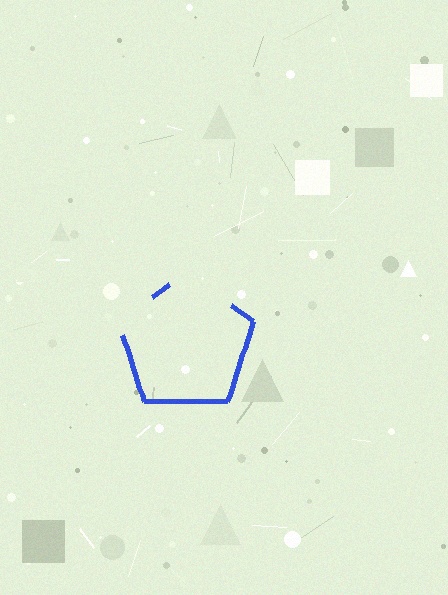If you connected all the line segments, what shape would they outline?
They would outline a pentagon.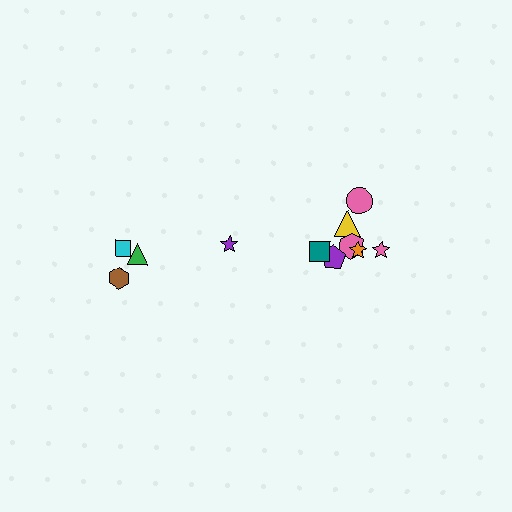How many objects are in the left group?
There are 4 objects.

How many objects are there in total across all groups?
There are 11 objects.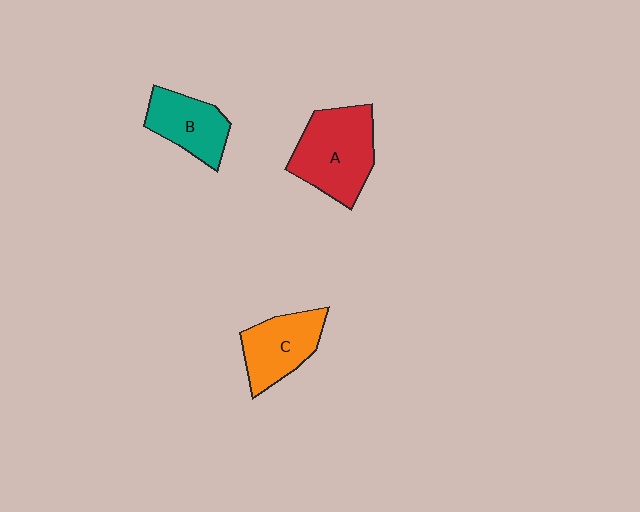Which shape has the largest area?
Shape A (red).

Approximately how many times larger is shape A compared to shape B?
Approximately 1.5 times.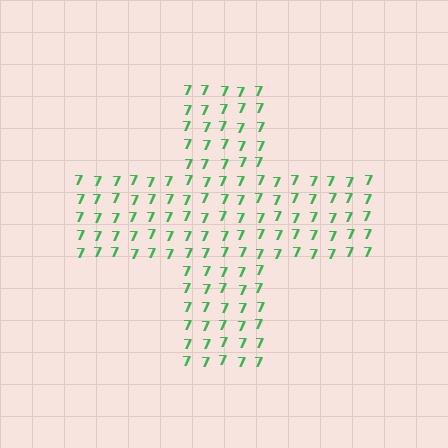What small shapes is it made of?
It is made of small digit 7's.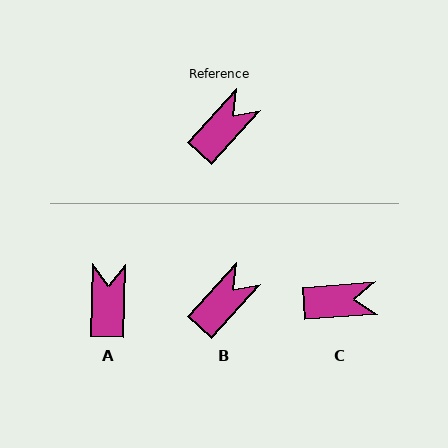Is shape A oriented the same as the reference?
No, it is off by about 41 degrees.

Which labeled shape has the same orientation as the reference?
B.